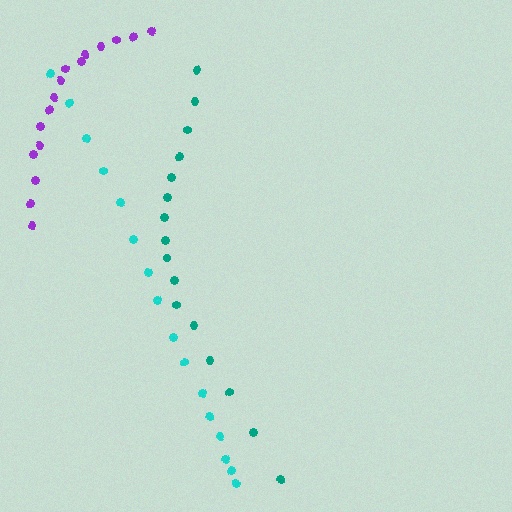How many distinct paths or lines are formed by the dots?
There are 3 distinct paths.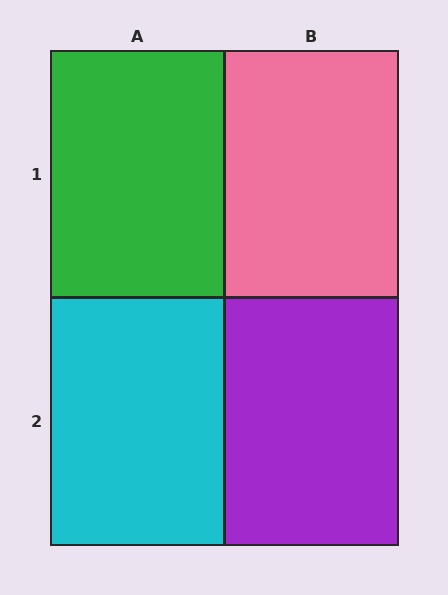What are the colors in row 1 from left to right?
Green, pink.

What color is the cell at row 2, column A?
Cyan.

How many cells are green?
1 cell is green.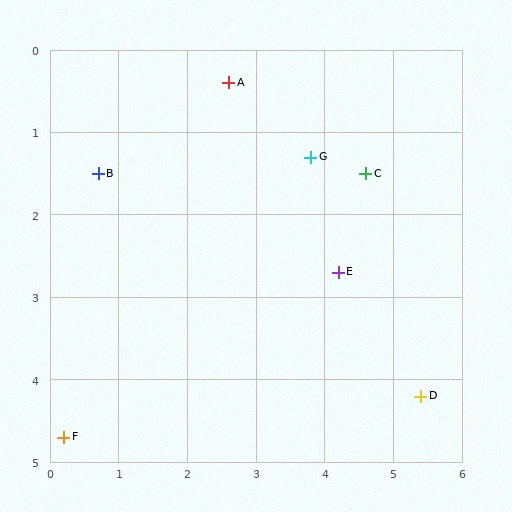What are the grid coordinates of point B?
Point B is at approximately (0.7, 1.5).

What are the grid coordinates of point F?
Point F is at approximately (0.2, 4.7).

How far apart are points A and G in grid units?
Points A and G are about 1.5 grid units apart.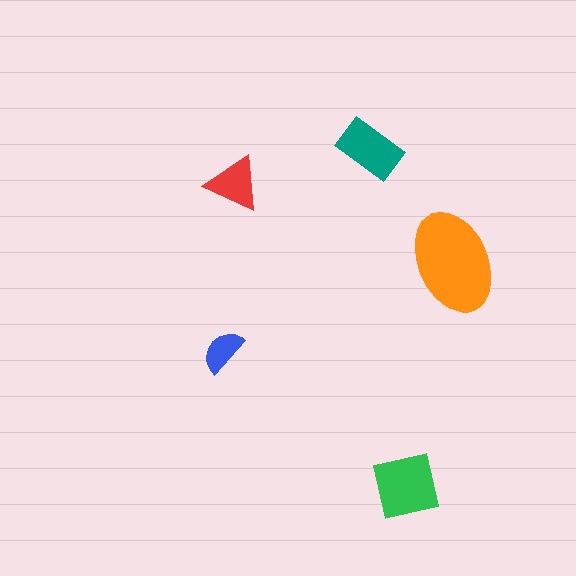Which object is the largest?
The orange ellipse.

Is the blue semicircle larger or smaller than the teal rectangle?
Smaller.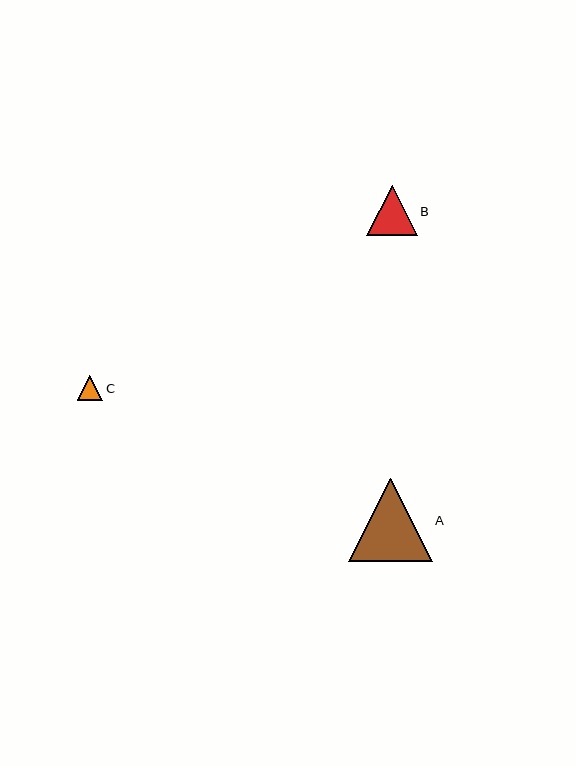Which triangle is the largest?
Triangle A is the largest with a size of approximately 83 pixels.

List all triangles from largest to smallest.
From largest to smallest: A, B, C.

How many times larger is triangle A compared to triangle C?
Triangle A is approximately 3.3 times the size of triangle C.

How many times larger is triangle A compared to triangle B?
Triangle A is approximately 1.6 times the size of triangle B.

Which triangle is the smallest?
Triangle C is the smallest with a size of approximately 26 pixels.